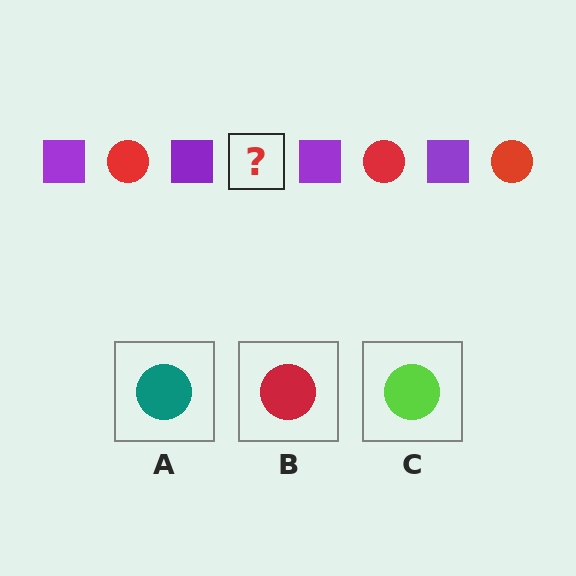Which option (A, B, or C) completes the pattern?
B.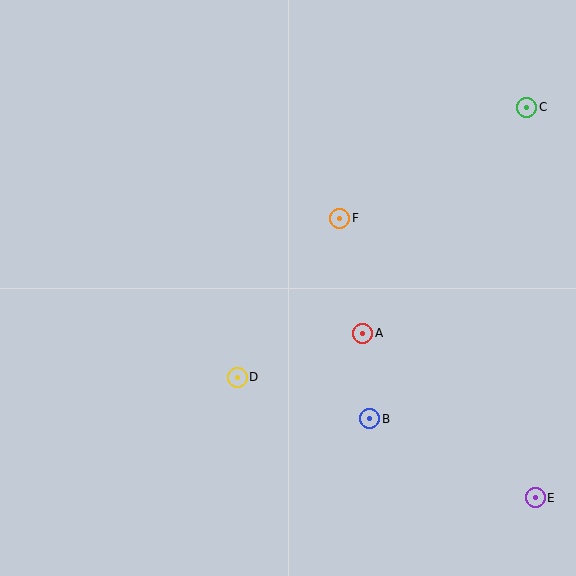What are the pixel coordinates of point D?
Point D is at (237, 377).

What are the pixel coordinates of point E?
Point E is at (535, 498).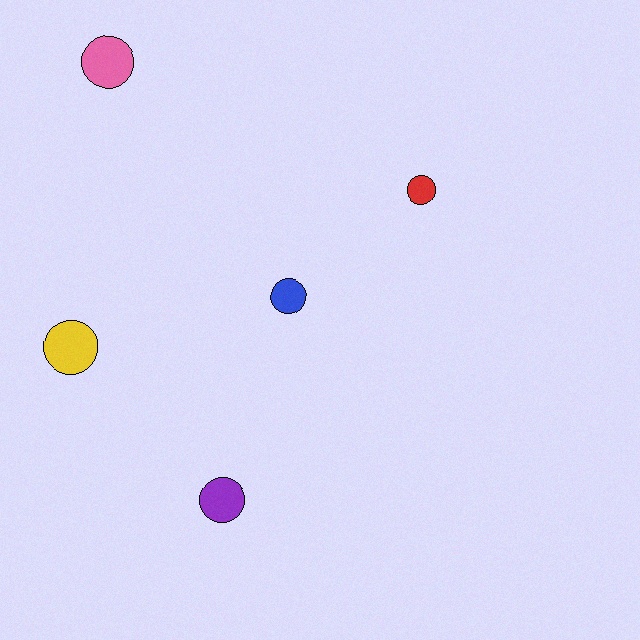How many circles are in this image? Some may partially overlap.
There are 5 circles.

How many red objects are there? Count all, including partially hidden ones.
There is 1 red object.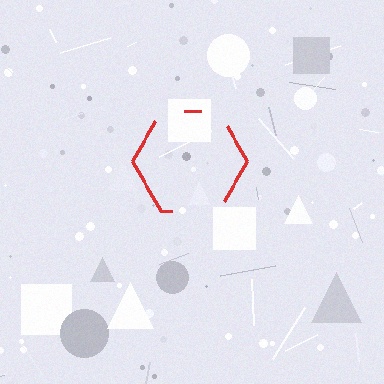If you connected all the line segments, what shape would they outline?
They would outline a hexagon.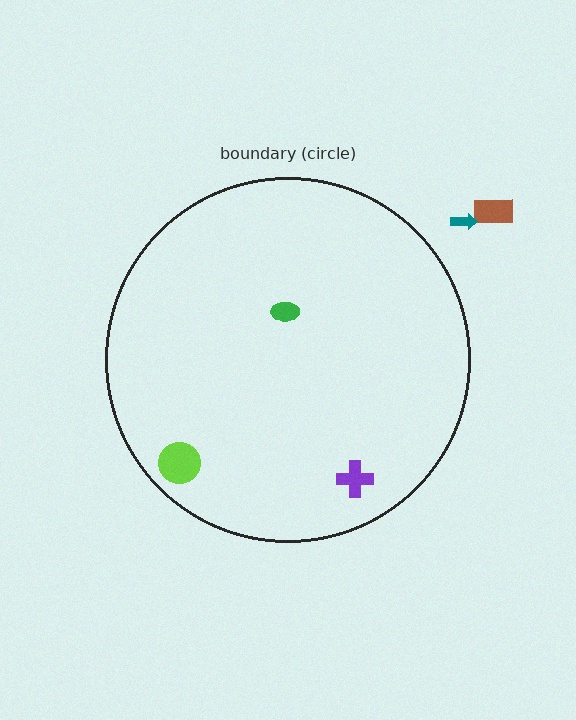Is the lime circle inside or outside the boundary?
Inside.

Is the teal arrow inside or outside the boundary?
Outside.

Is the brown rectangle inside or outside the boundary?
Outside.